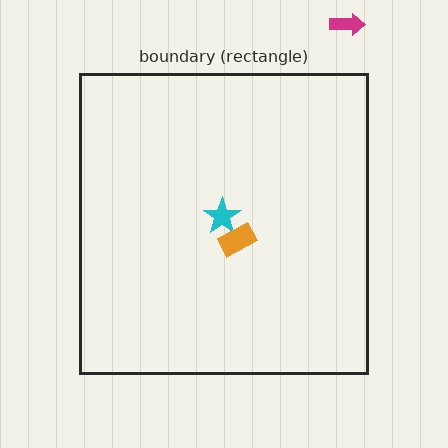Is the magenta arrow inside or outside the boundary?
Outside.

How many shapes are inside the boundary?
2 inside, 1 outside.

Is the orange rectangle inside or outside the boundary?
Inside.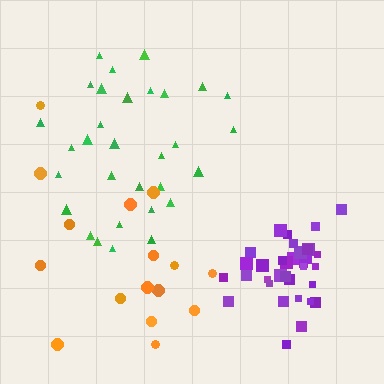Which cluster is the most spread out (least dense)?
Orange.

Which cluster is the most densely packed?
Purple.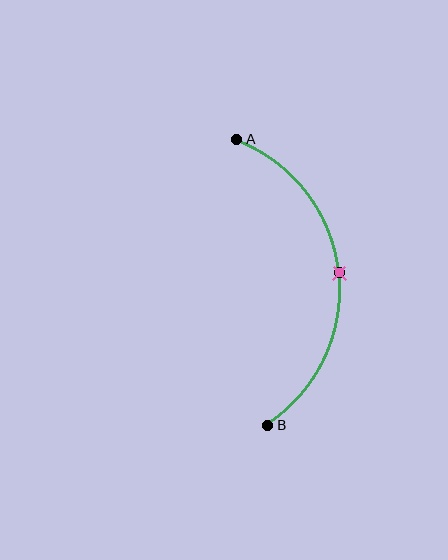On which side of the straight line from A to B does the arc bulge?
The arc bulges to the right of the straight line connecting A and B.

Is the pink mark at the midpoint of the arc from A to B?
Yes. The pink mark lies on the arc at equal arc-length from both A and B — it is the arc midpoint.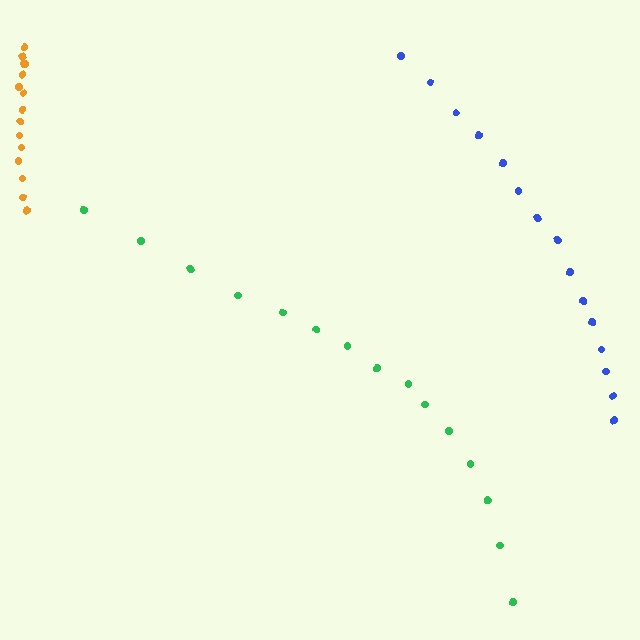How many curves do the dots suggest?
There are 3 distinct paths.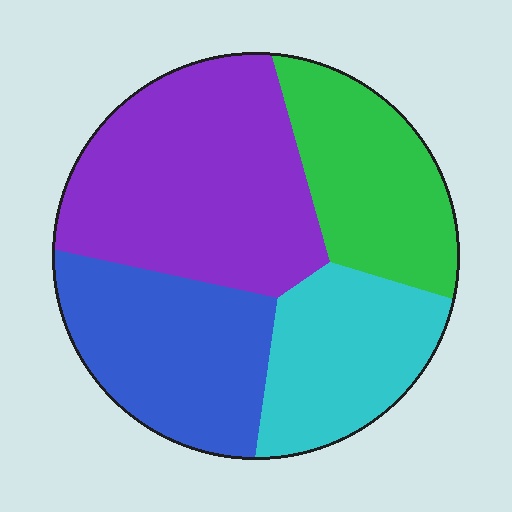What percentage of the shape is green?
Green covers around 20% of the shape.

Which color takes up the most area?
Purple, at roughly 35%.